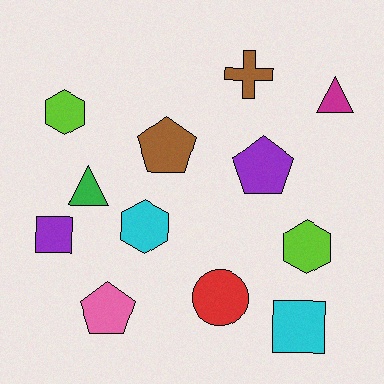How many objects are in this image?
There are 12 objects.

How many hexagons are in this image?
There are 3 hexagons.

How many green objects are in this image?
There is 1 green object.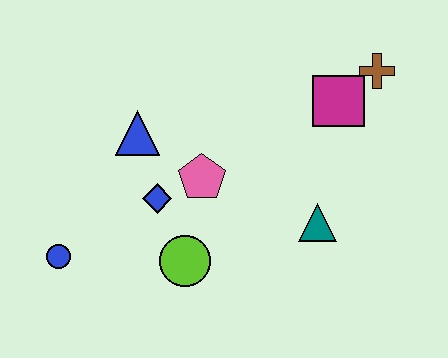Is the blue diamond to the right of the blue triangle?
Yes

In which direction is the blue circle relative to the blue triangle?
The blue circle is below the blue triangle.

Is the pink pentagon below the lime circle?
No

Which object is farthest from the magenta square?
The blue circle is farthest from the magenta square.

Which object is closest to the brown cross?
The magenta square is closest to the brown cross.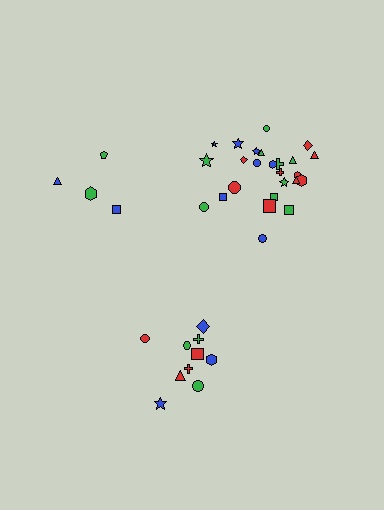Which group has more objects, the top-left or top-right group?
The top-right group.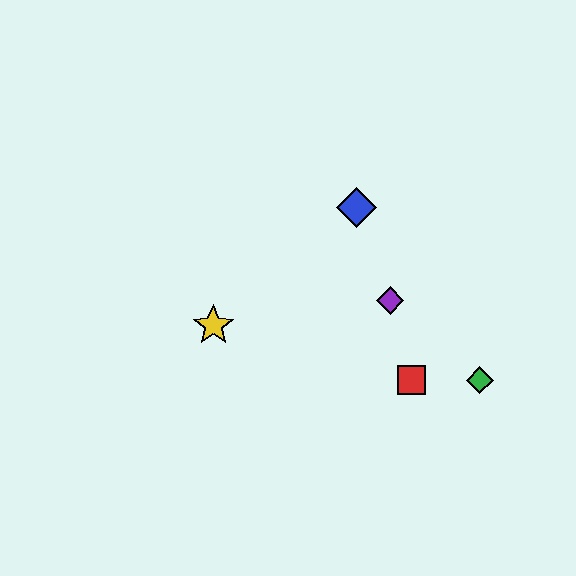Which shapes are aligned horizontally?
The red square, the green diamond are aligned horizontally.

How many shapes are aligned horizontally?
2 shapes (the red square, the green diamond) are aligned horizontally.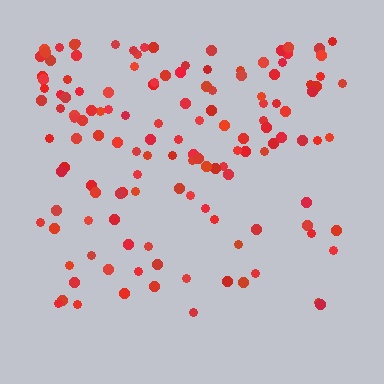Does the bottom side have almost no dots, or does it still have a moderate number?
Still a moderate number, just noticeably fewer than the top.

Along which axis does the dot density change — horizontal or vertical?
Vertical.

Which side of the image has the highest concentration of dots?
The top.